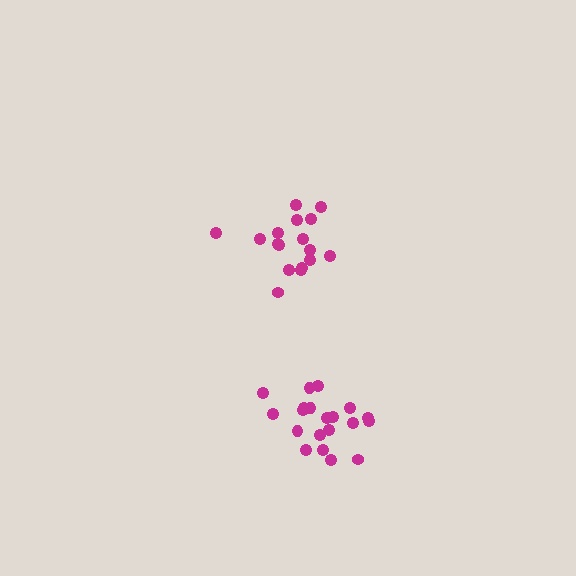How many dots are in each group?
Group 1: 17 dots, Group 2: 20 dots (37 total).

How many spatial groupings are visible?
There are 2 spatial groupings.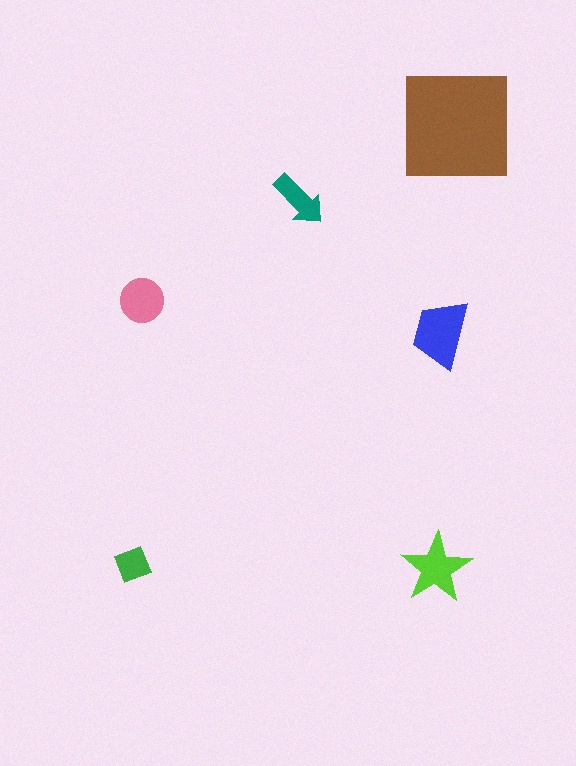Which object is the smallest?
The green diamond.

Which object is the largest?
The brown square.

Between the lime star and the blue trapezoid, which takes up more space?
The blue trapezoid.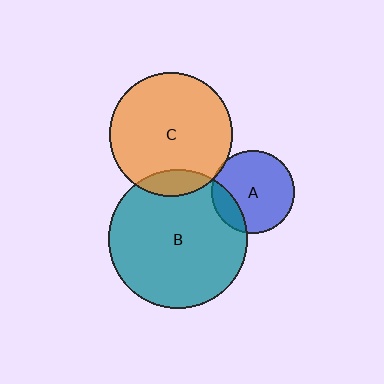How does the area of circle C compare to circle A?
Approximately 2.2 times.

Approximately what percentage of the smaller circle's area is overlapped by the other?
Approximately 10%.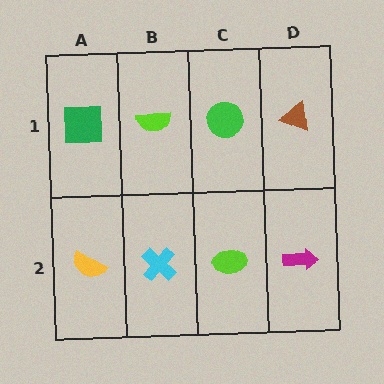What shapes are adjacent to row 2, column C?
A green circle (row 1, column C), a cyan cross (row 2, column B), a magenta arrow (row 2, column D).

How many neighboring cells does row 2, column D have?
2.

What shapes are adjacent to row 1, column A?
A yellow semicircle (row 2, column A), a lime semicircle (row 1, column B).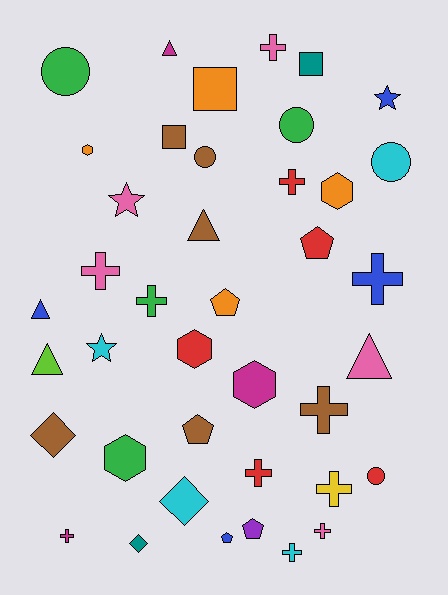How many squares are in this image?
There are 3 squares.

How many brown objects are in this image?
There are 6 brown objects.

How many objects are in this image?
There are 40 objects.